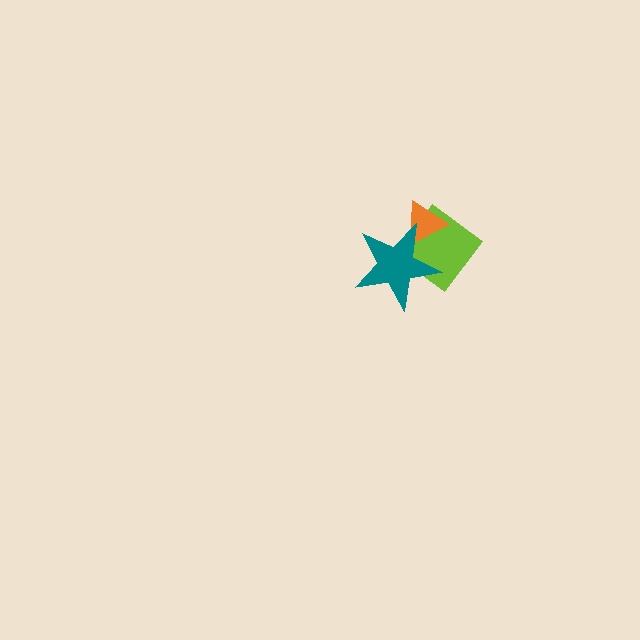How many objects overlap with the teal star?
2 objects overlap with the teal star.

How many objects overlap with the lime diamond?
2 objects overlap with the lime diamond.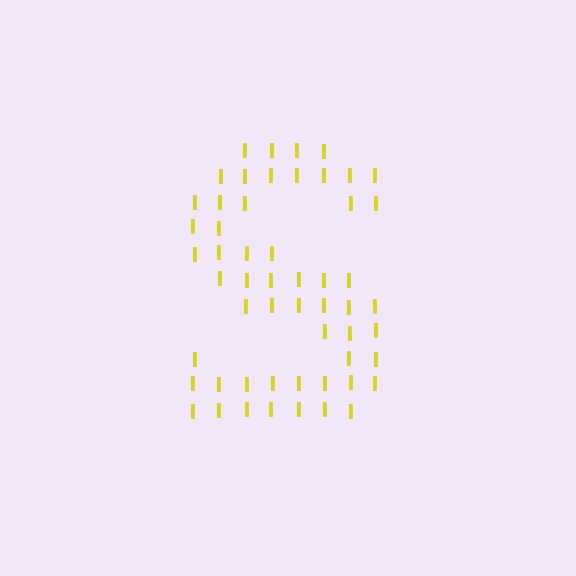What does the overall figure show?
The overall figure shows the letter S.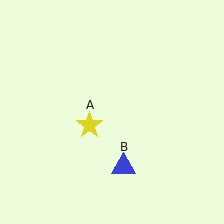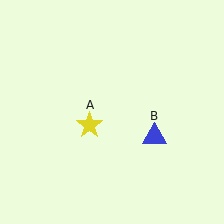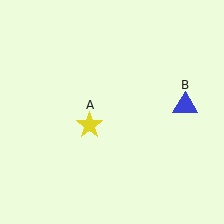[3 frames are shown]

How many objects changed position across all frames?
1 object changed position: blue triangle (object B).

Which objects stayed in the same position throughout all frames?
Yellow star (object A) remained stationary.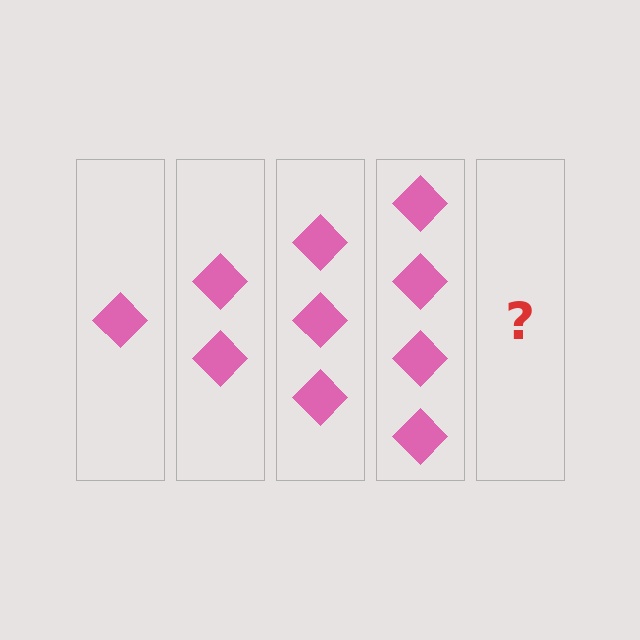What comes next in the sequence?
The next element should be 5 diamonds.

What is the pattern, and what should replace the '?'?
The pattern is that each step adds one more diamond. The '?' should be 5 diamonds.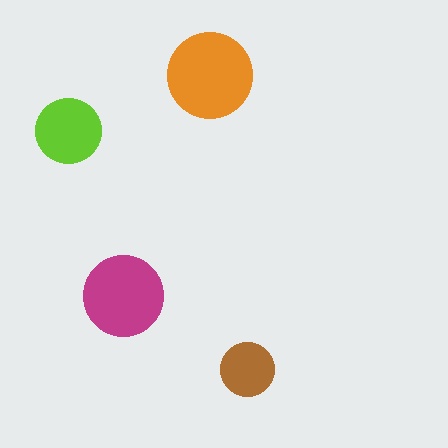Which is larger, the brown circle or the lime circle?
The lime one.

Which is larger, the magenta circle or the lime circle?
The magenta one.